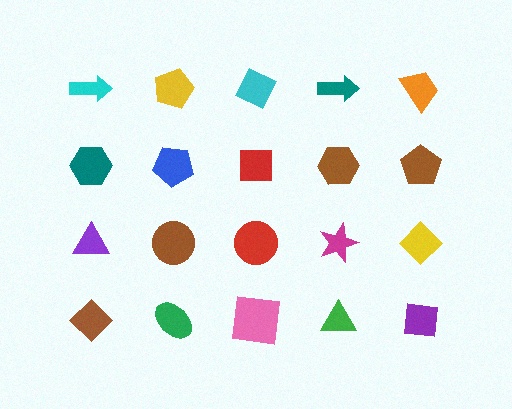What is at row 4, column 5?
A purple square.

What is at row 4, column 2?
A green ellipse.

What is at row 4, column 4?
A green triangle.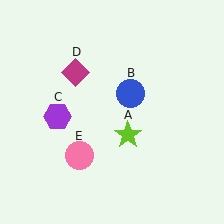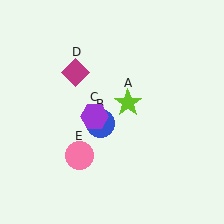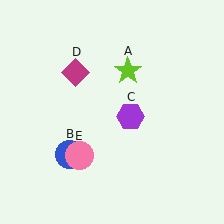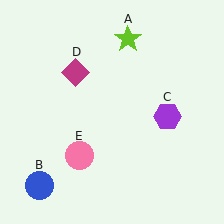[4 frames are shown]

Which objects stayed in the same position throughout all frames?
Magenta diamond (object D) and pink circle (object E) remained stationary.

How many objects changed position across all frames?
3 objects changed position: lime star (object A), blue circle (object B), purple hexagon (object C).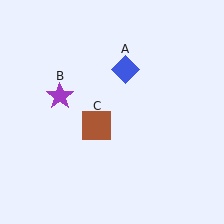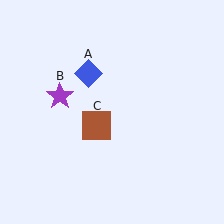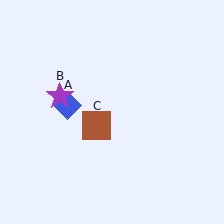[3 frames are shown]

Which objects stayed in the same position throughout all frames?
Purple star (object B) and brown square (object C) remained stationary.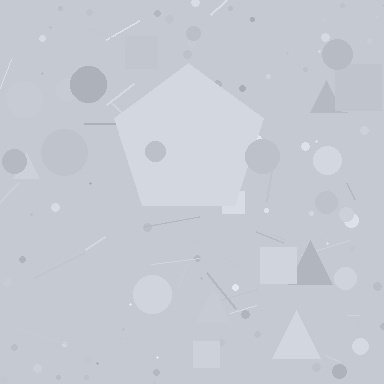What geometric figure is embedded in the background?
A pentagon is embedded in the background.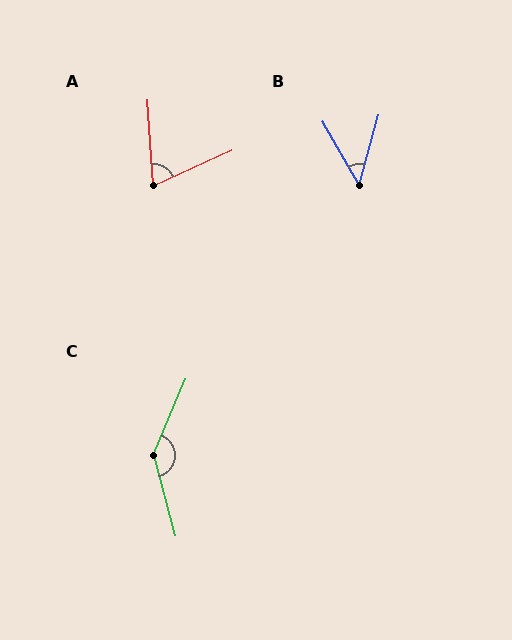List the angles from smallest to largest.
B (46°), A (70°), C (142°).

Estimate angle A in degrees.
Approximately 70 degrees.